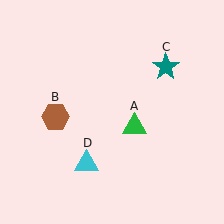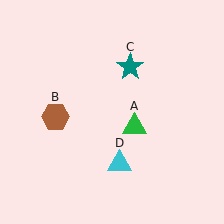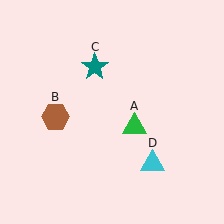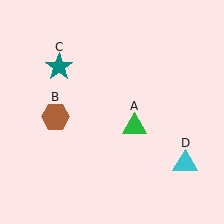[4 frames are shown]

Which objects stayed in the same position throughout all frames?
Green triangle (object A) and brown hexagon (object B) remained stationary.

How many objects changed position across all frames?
2 objects changed position: teal star (object C), cyan triangle (object D).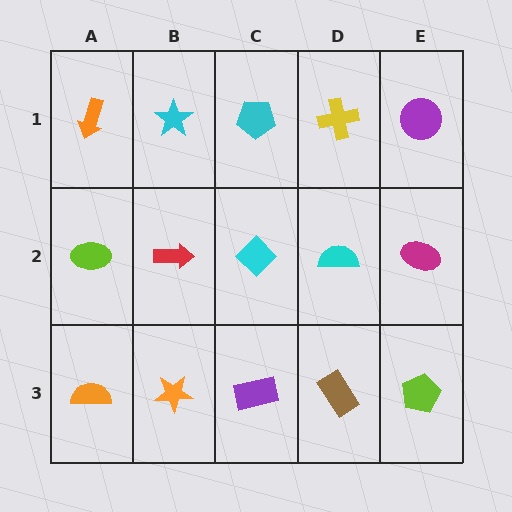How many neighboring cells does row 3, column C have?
3.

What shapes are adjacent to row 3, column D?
A cyan semicircle (row 2, column D), a purple rectangle (row 3, column C), a lime pentagon (row 3, column E).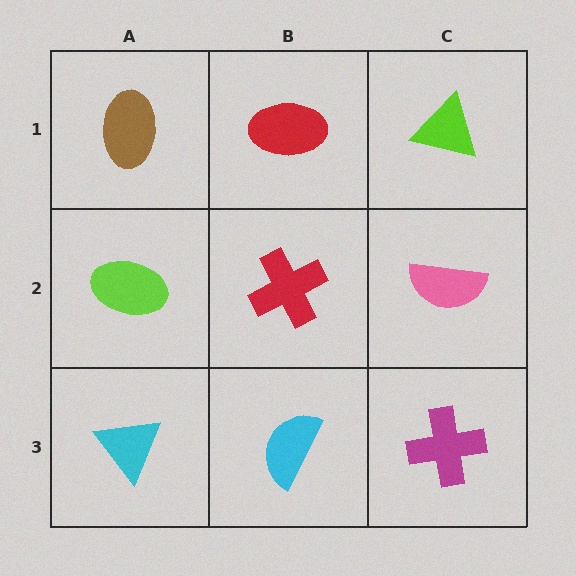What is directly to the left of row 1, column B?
A brown ellipse.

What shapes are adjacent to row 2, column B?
A red ellipse (row 1, column B), a cyan semicircle (row 3, column B), a lime ellipse (row 2, column A), a pink semicircle (row 2, column C).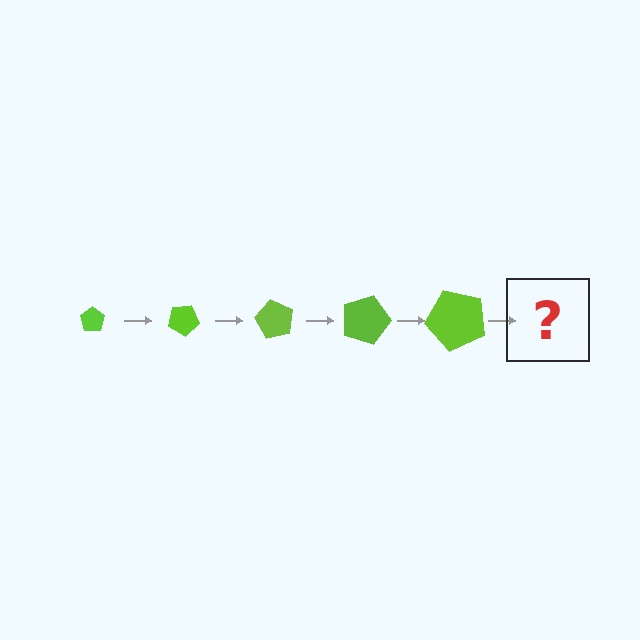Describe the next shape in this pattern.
It should be a pentagon, larger than the previous one and rotated 150 degrees from the start.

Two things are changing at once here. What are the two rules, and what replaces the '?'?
The two rules are that the pentagon grows larger each step and it rotates 30 degrees each step. The '?' should be a pentagon, larger than the previous one and rotated 150 degrees from the start.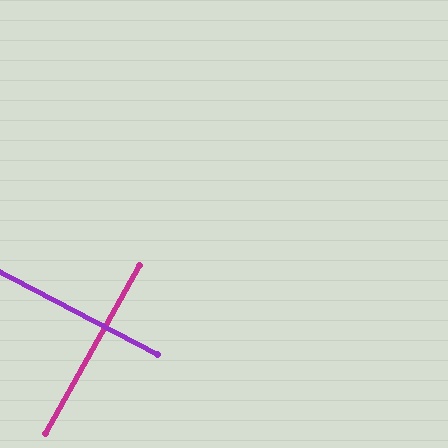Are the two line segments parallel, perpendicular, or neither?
Perpendicular — they meet at approximately 88°.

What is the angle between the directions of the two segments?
Approximately 88 degrees.